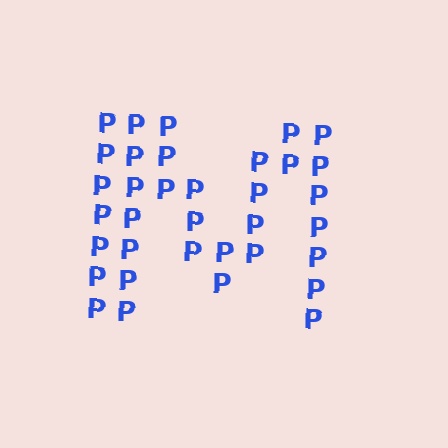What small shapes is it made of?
It is made of small letter P's.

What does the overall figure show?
The overall figure shows the letter M.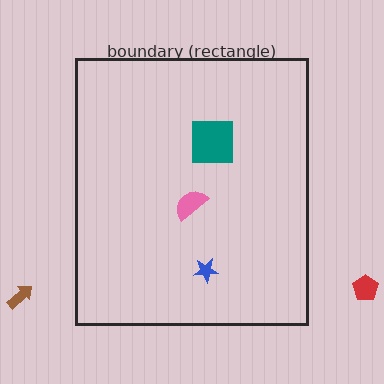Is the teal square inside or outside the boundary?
Inside.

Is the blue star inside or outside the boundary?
Inside.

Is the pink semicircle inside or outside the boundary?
Inside.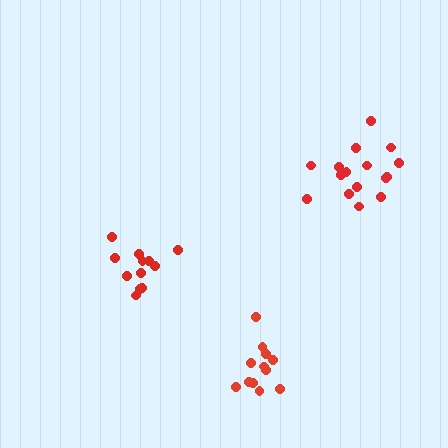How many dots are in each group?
Group 1: 16 dots, Group 2: 12 dots, Group 3: 12 dots (40 total).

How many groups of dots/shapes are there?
There are 3 groups.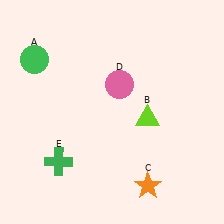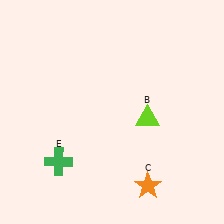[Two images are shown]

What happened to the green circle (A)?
The green circle (A) was removed in Image 2. It was in the top-left area of Image 1.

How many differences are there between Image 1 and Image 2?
There are 2 differences between the two images.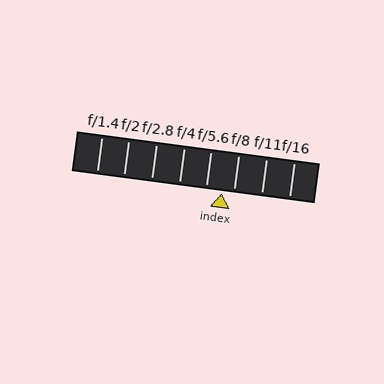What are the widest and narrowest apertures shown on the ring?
The widest aperture shown is f/1.4 and the narrowest is f/16.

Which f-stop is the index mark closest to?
The index mark is closest to f/8.